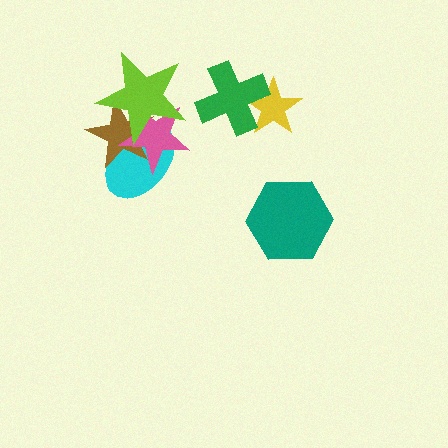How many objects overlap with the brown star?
3 objects overlap with the brown star.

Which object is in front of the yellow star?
The green cross is in front of the yellow star.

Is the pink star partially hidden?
Yes, it is partially covered by another shape.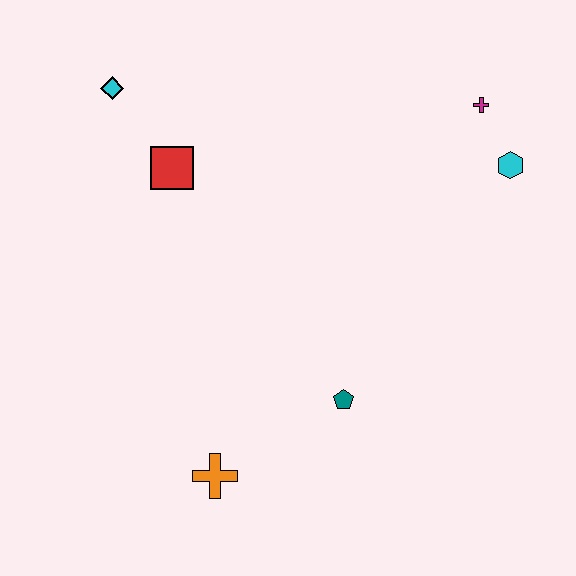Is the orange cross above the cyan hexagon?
No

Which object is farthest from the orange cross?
The magenta cross is farthest from the orange cross.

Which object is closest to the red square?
The cyan diamond is closest to the red square.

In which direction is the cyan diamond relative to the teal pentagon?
The cyan diamond is above the teal pentagon.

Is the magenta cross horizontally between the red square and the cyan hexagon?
Yes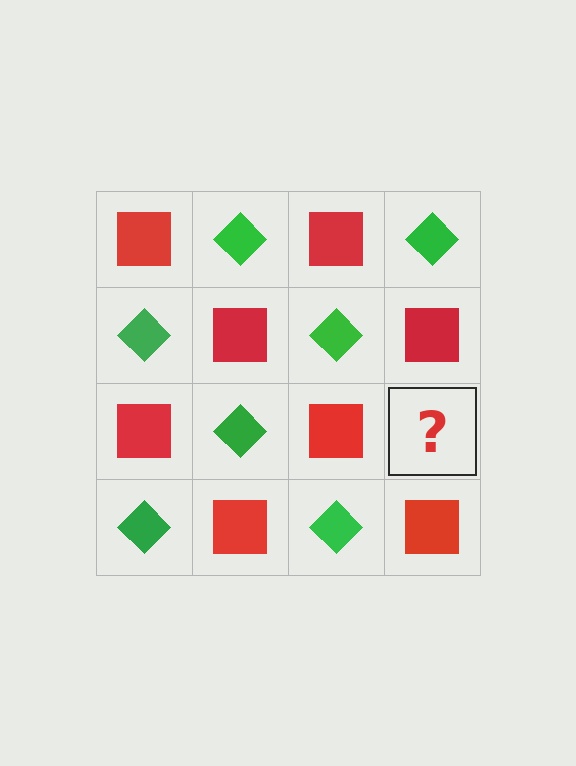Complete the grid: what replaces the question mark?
The question mark should be replaced with a green diamond.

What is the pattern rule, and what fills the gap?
The rule is that it alternates red square and green diamond in a checkerboard pattern. The gap should be filled with a green diamond.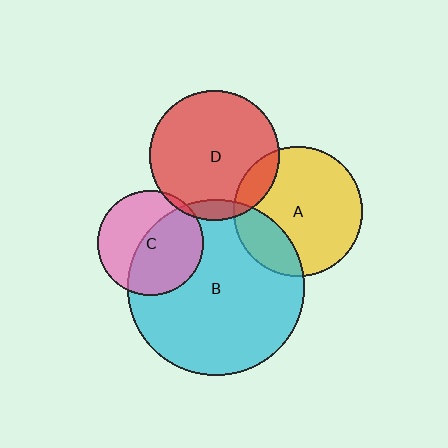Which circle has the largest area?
Circle B (cyan).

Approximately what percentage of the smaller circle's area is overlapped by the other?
Approximately 20%.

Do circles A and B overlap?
Yes.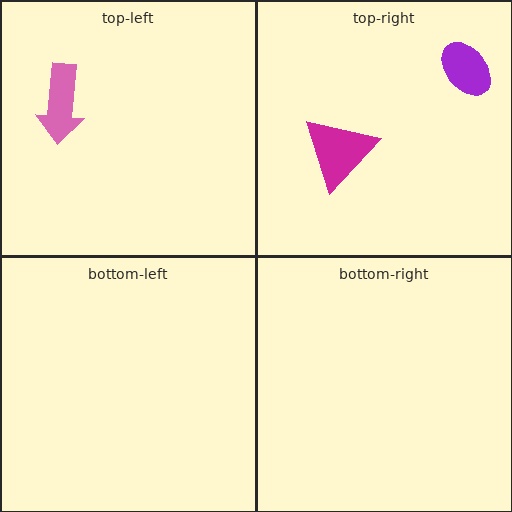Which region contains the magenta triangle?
The top-right region.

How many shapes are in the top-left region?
1.